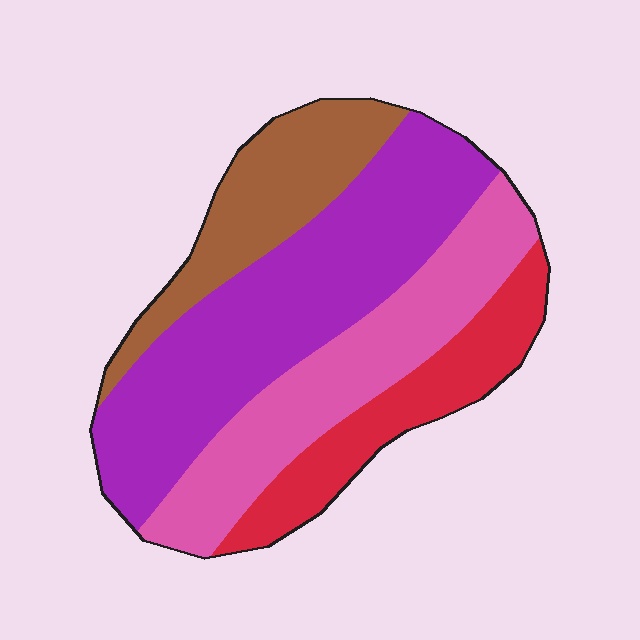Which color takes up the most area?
Purple, at roughly 40%.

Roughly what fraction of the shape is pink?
Pink covers around 25% of the shape.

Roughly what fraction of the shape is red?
Red covers about 15% of the shape.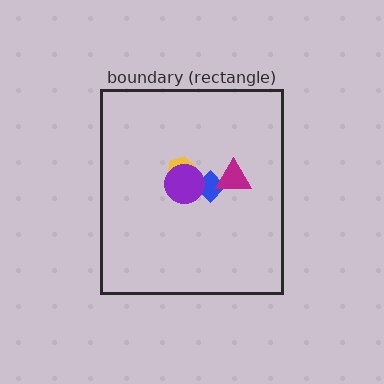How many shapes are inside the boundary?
4 inside, 0 outside.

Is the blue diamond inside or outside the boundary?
Inside.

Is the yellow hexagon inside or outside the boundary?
Inside.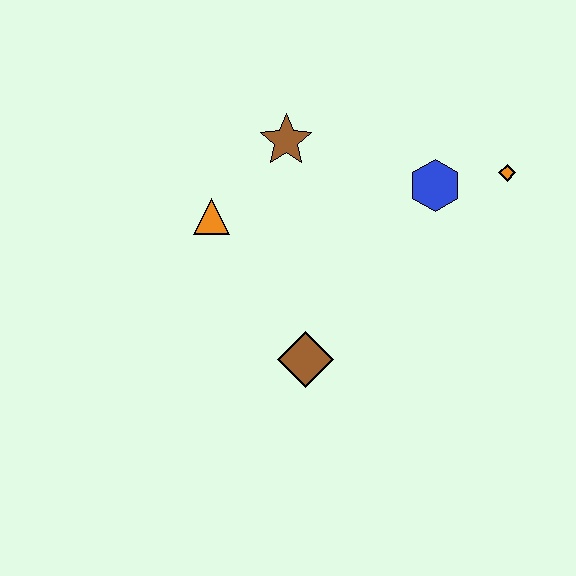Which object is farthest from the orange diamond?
The orange triangle is farthest from the orange diamond.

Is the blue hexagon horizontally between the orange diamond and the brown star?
Yes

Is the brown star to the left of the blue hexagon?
Yes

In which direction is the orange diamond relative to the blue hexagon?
The orange diamond is to the right of the blue hexagon.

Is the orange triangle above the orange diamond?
No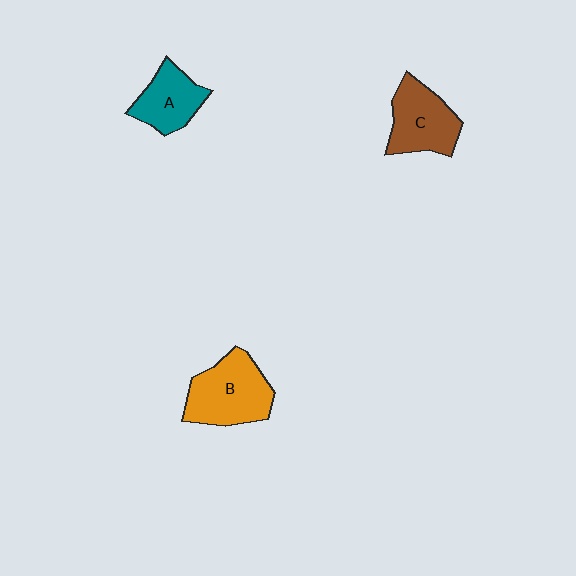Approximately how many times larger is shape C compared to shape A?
Approximately 1.2 times.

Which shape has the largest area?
Shape B (orange).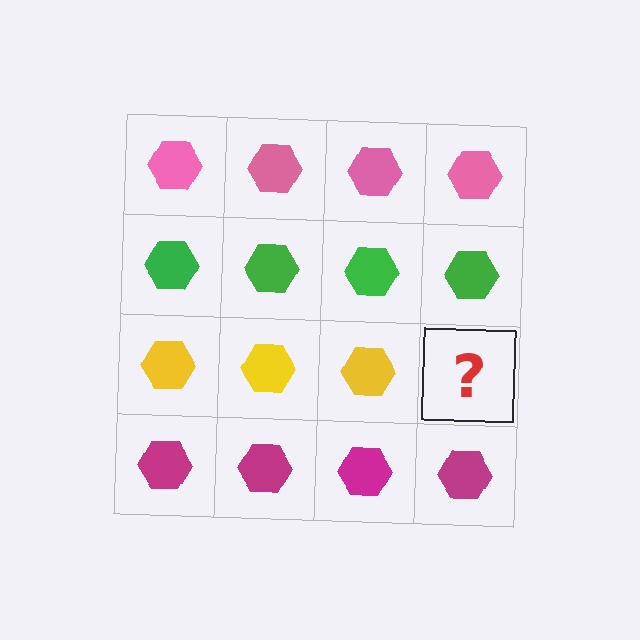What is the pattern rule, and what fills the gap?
The rule is that each row has a consistent color. The gap should be filled with a yellow hexagon.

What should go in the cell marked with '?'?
The missing cell should contain a yellow hexagon.